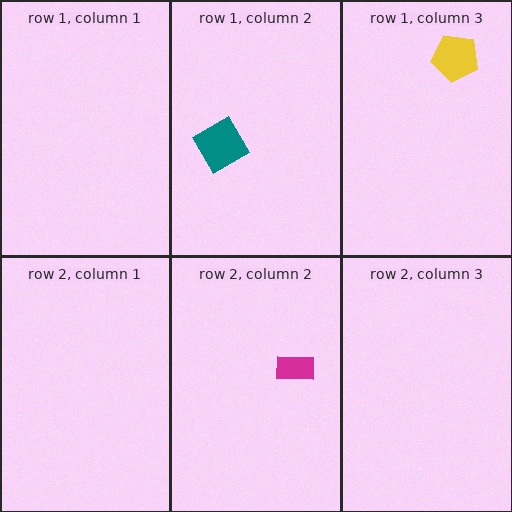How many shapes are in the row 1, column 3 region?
1.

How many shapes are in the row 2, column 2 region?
1.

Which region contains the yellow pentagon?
The row 1, column 3 region.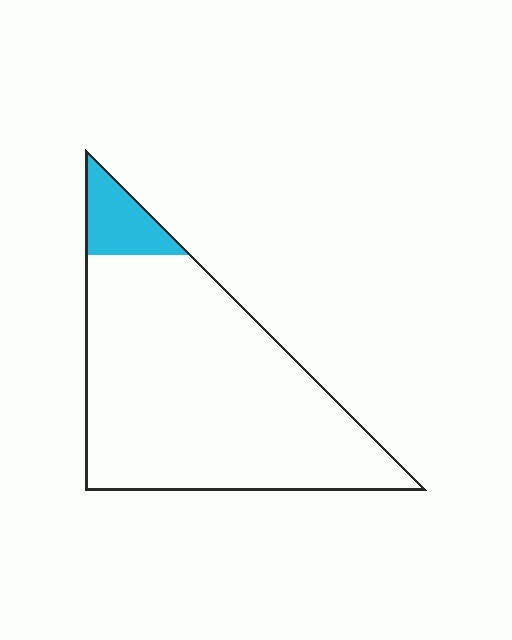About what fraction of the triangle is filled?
About one tenth (1/10).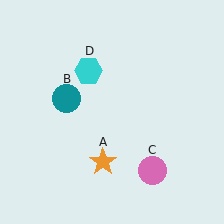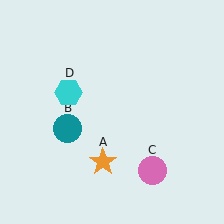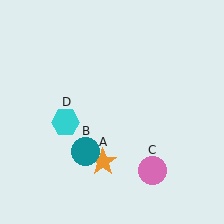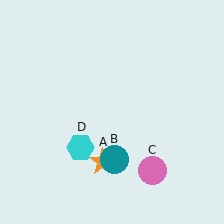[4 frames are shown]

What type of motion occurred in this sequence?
The teal circle (object B), cyan hexagon (object D) rotated counterclockwise around the center of the scene.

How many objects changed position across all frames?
2 objects changed position: teal circle (object B), cyan hexagon (object D).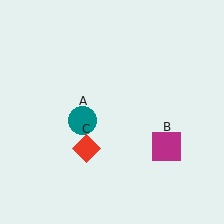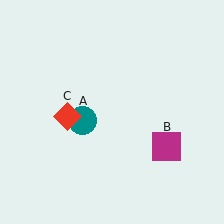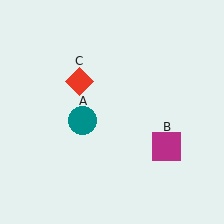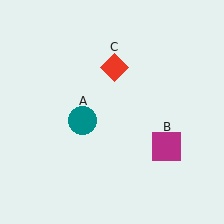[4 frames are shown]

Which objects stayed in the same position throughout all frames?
Teal circle (object A) and magenta square (object B) remained stationary.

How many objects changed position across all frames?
1 object changed position: red diamond (object C).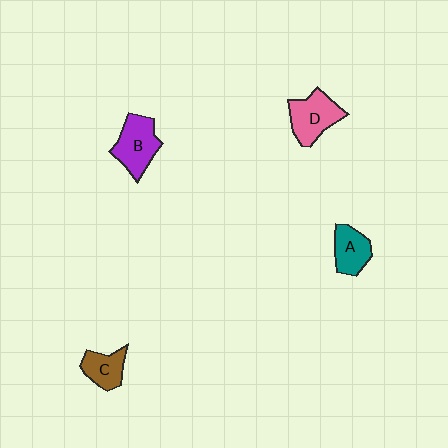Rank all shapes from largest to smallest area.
From largest to smallest: B (purple), D (pink), A (teal), C (brown).